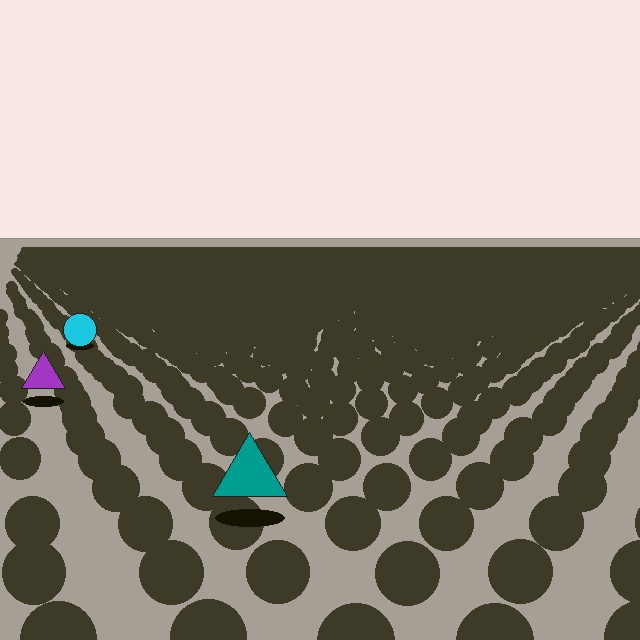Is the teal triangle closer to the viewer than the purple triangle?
Yes. The teal triangle is closer — you can tell from the texture gradient: the ground texture is coarser near it.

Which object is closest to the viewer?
The teal triangle is closest. The texture marks near it are larger and more spread out.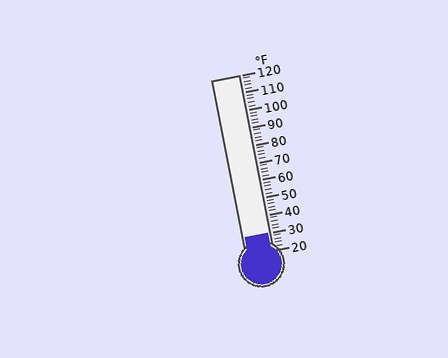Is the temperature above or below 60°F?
The temperature is below 60°F.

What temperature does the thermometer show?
The thermometer shows approximately 30°F.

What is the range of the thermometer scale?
The thermometer scale ranges from 20°F to 120°F.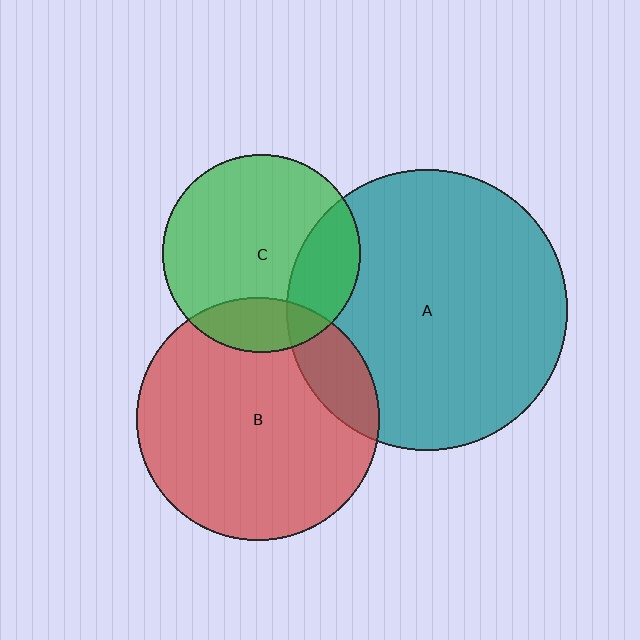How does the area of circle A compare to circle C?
Approximately 2.0 times.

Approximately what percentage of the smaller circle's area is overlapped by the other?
Approximately 15%.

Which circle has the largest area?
Circle A (teal).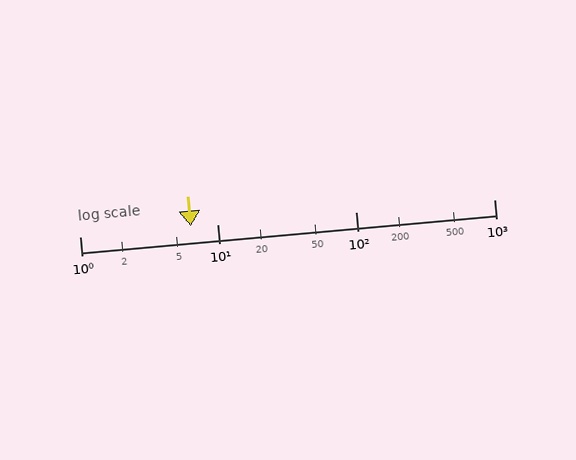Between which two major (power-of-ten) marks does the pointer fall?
The pointer is between 1 and 10.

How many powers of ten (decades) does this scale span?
The scale spans 3 decades, from 1 to 1000.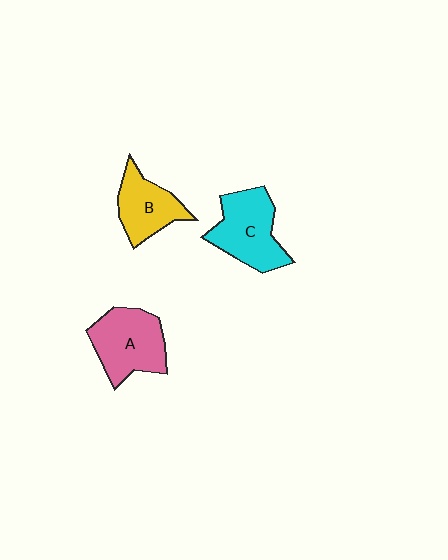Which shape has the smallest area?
Shape B (yellow).